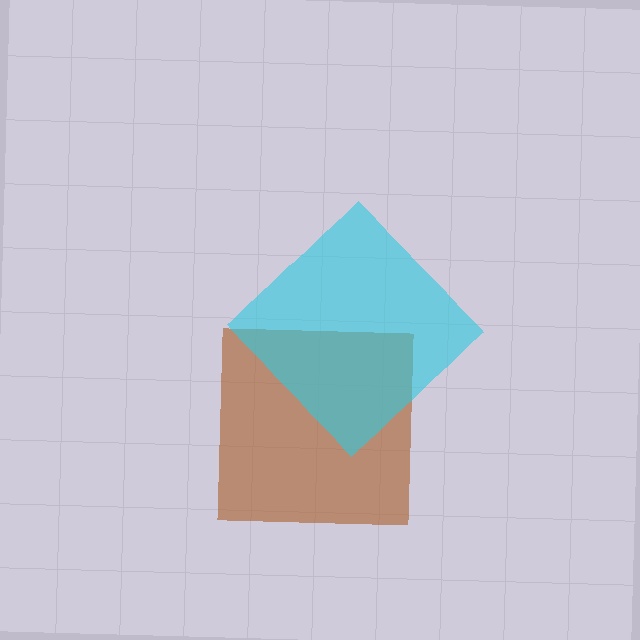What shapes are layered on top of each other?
The layered shapes are: a brown square, a cyan diamond.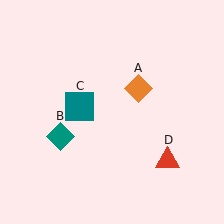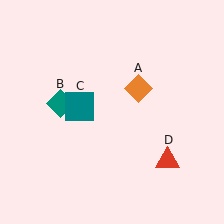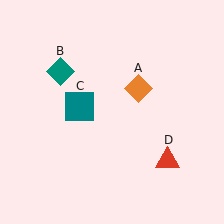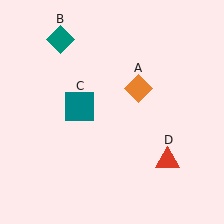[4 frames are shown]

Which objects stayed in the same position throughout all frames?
Orange diamond (object A) and teal square (object C) and red triangle (object D) remained stationary.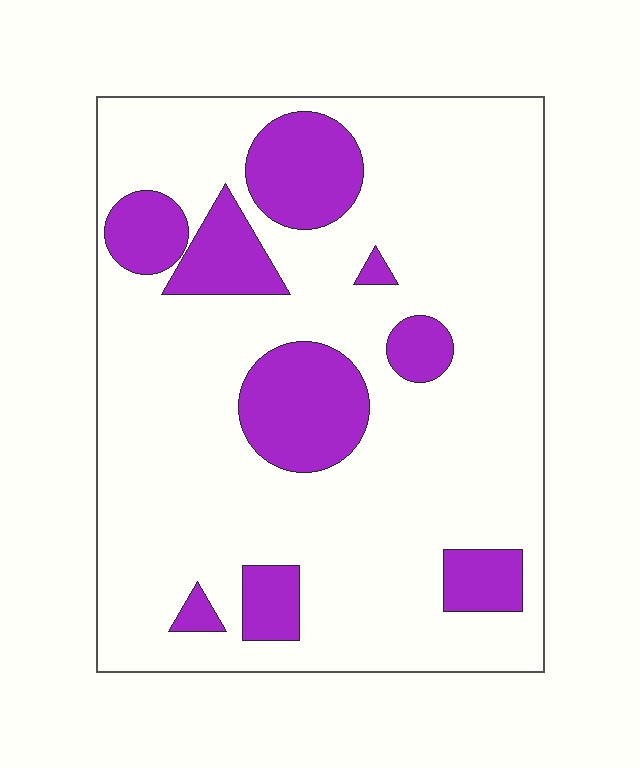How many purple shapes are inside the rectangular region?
9.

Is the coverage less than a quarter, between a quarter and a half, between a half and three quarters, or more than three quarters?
Less than a quarter.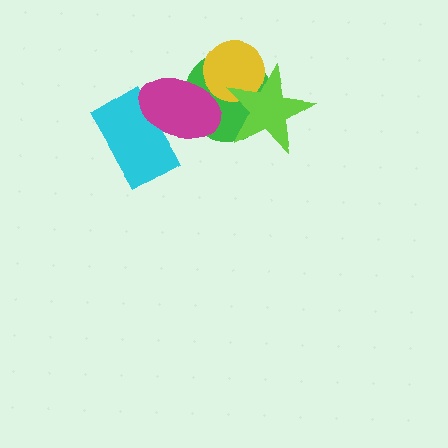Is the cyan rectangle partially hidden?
Yes, it is partially covered by another shape.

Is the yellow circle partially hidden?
Yes, it is partially covered by another shape.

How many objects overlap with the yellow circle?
3 objects overlap with the yellow circle.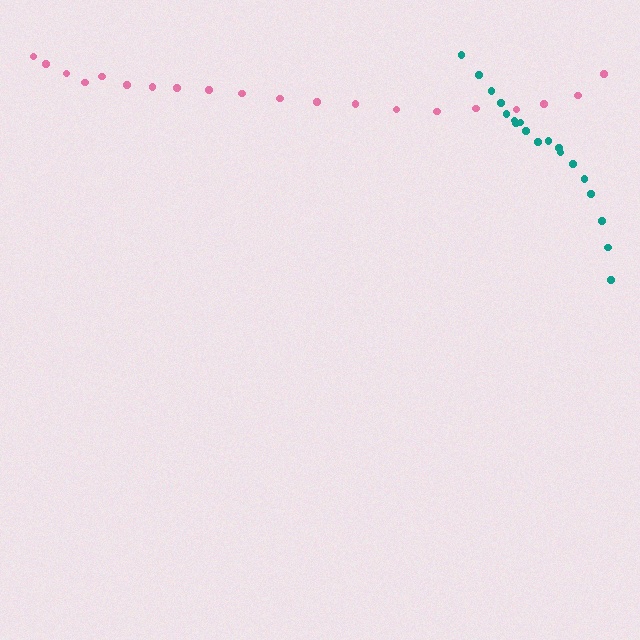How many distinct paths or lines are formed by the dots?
There are 2 distinct paths.